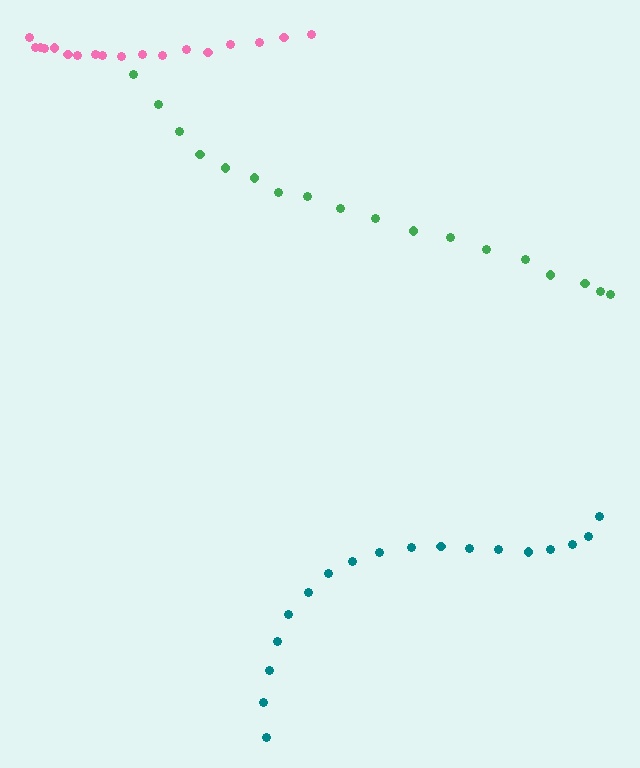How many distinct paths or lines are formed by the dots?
There are 3 distinct paths.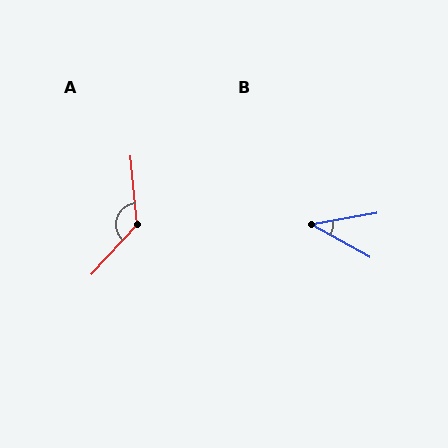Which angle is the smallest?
B, at approximately 39 degrees.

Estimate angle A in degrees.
Approximately 131 degrees.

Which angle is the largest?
A, at approximately 131 degrees.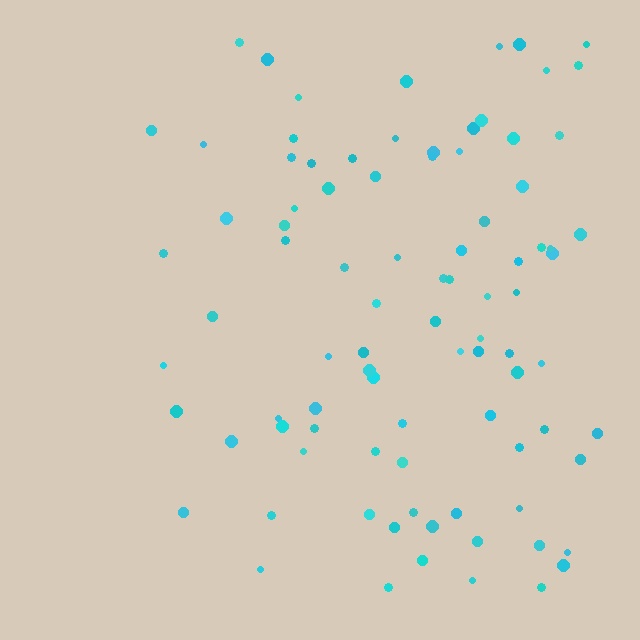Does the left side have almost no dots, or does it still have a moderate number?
Still a moderate number, just noticeably fewer than the right.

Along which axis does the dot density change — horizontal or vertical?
Horizontal.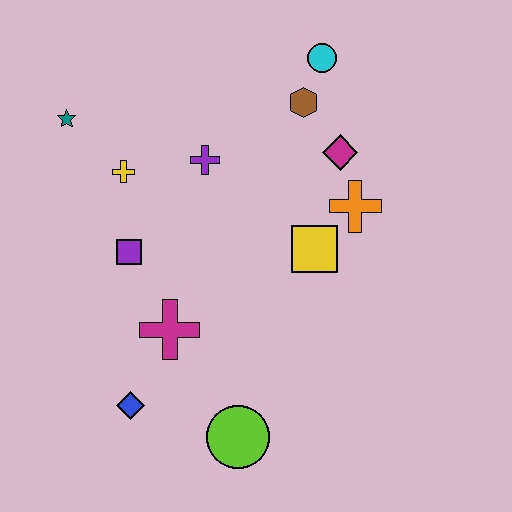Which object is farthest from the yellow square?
The teal star is farthest from the yellow square.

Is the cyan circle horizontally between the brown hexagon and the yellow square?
No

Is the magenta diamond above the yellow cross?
Yes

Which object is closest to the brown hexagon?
The cyan circle is closest to the brown hexagon.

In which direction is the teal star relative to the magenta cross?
The teal star is above the magenta cross.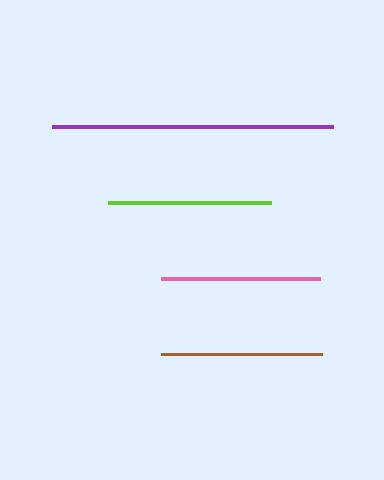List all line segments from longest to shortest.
From longest to shortest: purple, lime, brown, pink.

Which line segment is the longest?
The purple line is the longest at approximately 281 pixels.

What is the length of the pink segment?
The pink segment is approximately 159 pixels long.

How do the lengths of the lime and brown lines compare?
The lime and brown lines are approximately the same length.